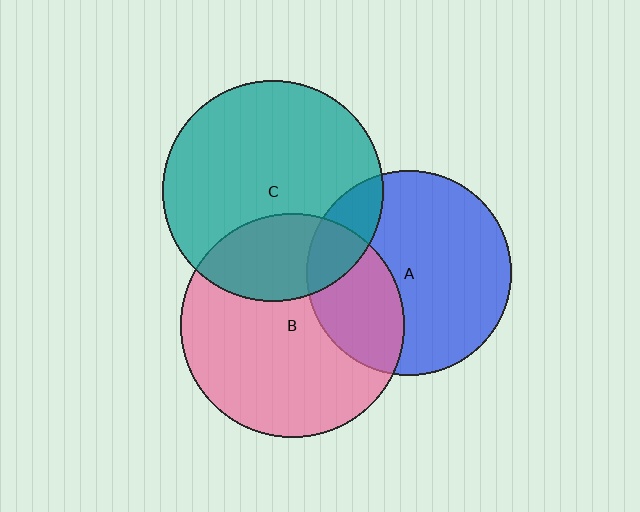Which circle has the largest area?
Circle B (pink).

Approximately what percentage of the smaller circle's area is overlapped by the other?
Approximately 15%.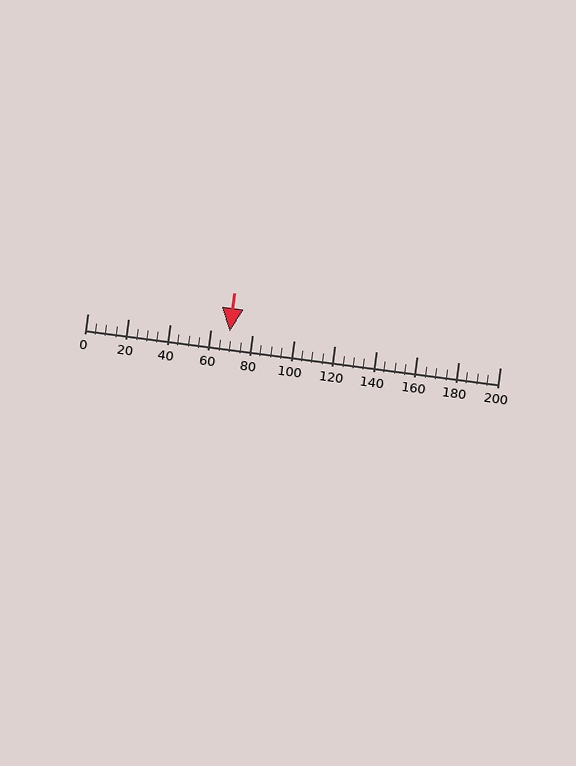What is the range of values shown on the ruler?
The ruler shows values from 0 to 200.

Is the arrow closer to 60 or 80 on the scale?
The arrow is closer to 60.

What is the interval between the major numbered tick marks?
The major tick marks are spaced 20 units apart.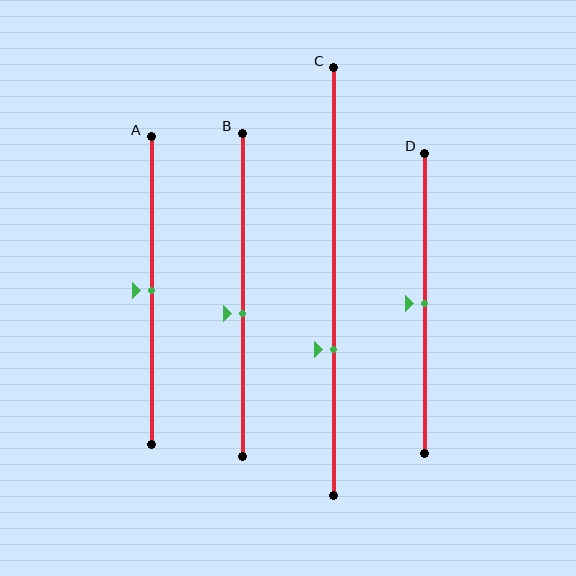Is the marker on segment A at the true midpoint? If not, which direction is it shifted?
Yes, the marker on segment A is at the true midpoint.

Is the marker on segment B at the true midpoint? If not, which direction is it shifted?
No, the marker on segment B is shifted downward by about 6% of the segment length.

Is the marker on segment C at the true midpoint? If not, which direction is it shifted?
No, the marker on segment C is shifted downward by about 16% of the segment length.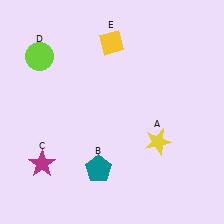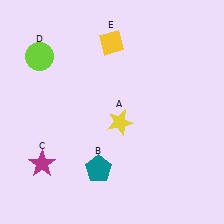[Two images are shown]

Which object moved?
The yellow star (A) moved left.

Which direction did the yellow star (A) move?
The yellow star (A) moved left.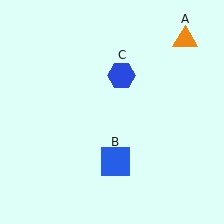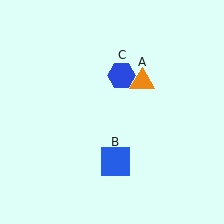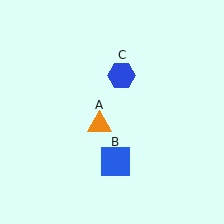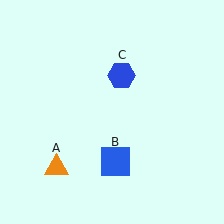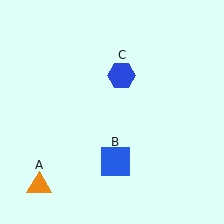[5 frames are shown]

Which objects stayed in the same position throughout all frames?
Blue square (object B) and blue hexagon (object C) remained stationary.